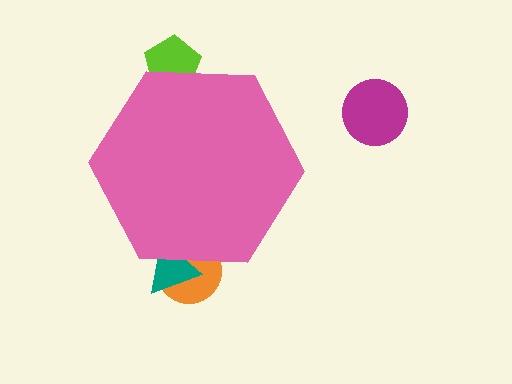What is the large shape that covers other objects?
A pink hexagon.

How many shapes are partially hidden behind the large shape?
3 shapes are partially hidden.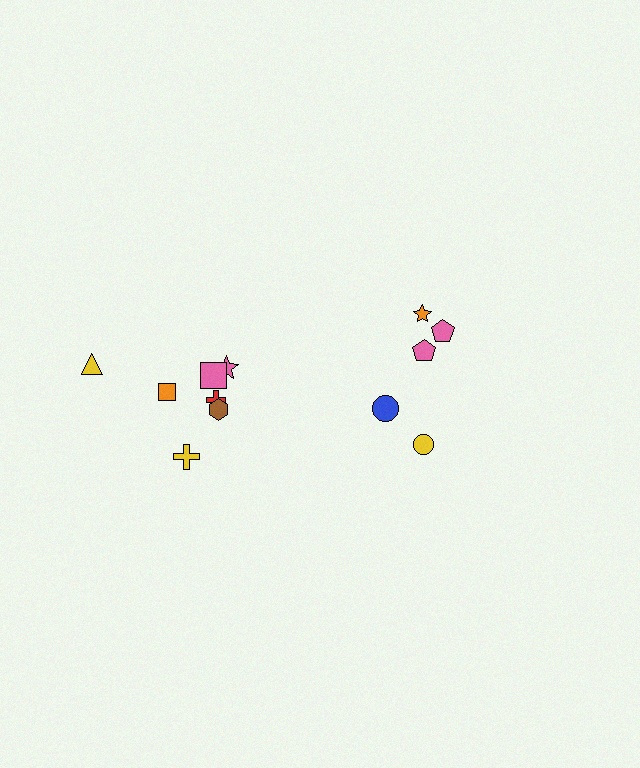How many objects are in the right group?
There are 5 objects.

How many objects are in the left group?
There are 8 objects.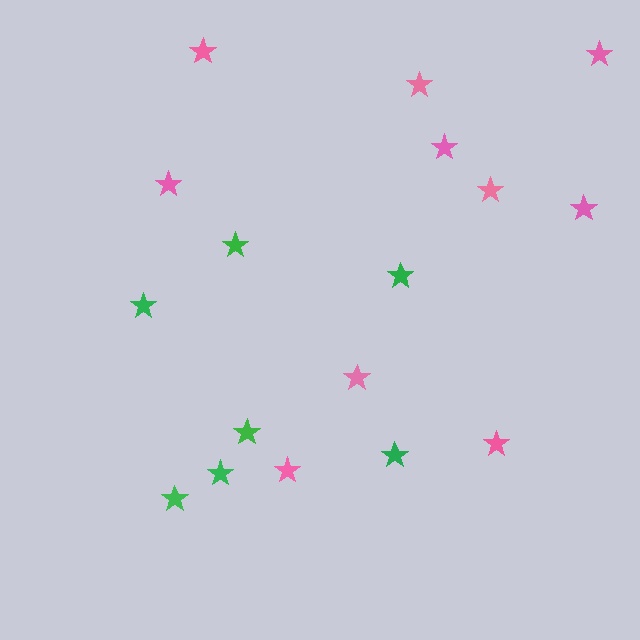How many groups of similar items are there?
There are 2 groups: one group of pink stars (10) and one group of green stars (7).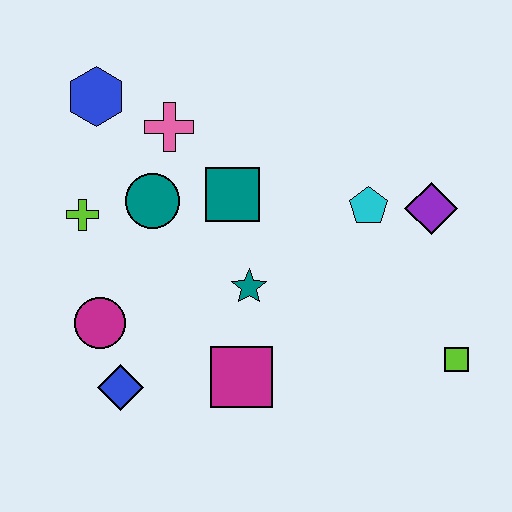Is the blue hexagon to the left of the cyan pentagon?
Yes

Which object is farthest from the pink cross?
The lime square is farthest from the pink cross.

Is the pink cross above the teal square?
Yes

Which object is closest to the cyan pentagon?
The purple diamond is closest to the cyan pentagon.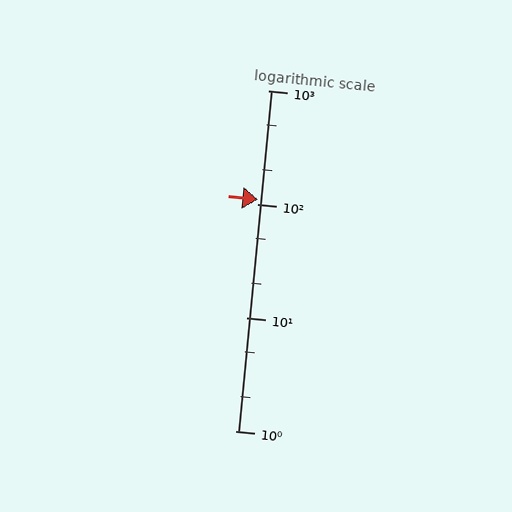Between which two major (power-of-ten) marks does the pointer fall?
The pointer is between 100 and 1000.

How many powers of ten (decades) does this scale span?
The scale spans 3 decades, from 1 to 1000.